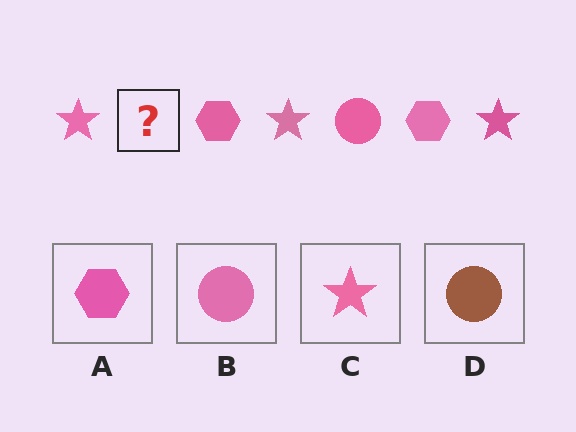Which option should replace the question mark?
Option B.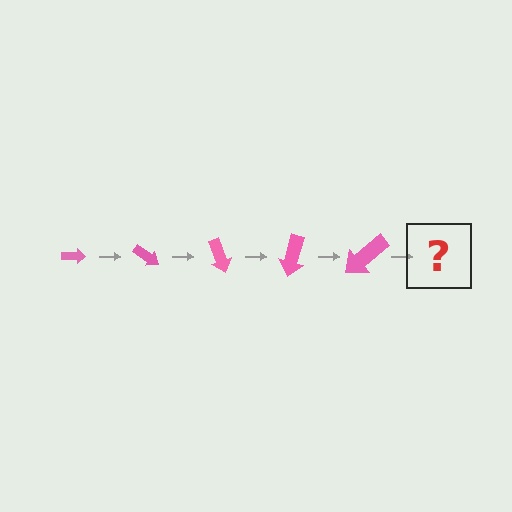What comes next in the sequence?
The next element should be an arrow, larger than the previous one and rotated 175 degrees from the start.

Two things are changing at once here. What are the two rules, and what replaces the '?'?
The two rules are that the arrow grows larger each step and it rotates 35 degrees each step. The '?' should be an arrow, larger than the previous one and rotated 175 degrees from the start.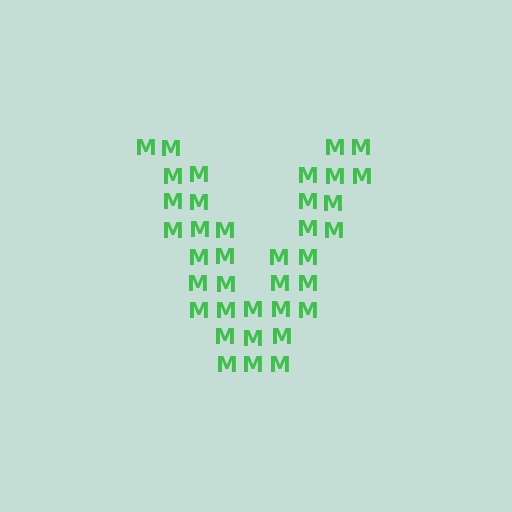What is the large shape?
The large shape is the letter V.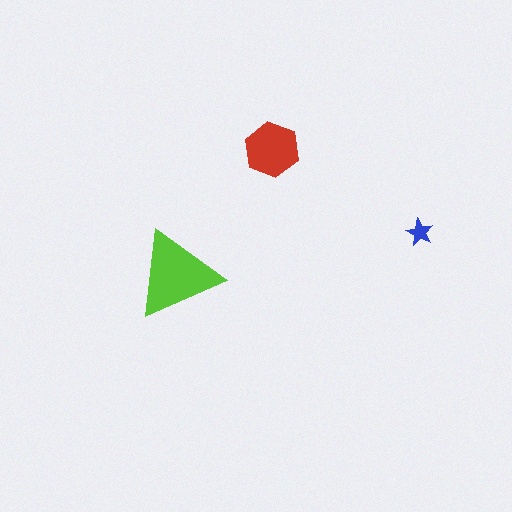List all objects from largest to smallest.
The lime triangle, the red hexagon, the blue star.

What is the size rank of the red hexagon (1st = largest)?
2nd.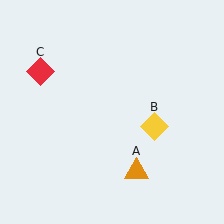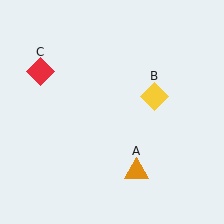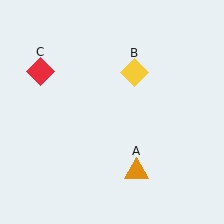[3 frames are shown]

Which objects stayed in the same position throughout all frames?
Orange triangle (object A) and red diamond (object C) remained stationary.